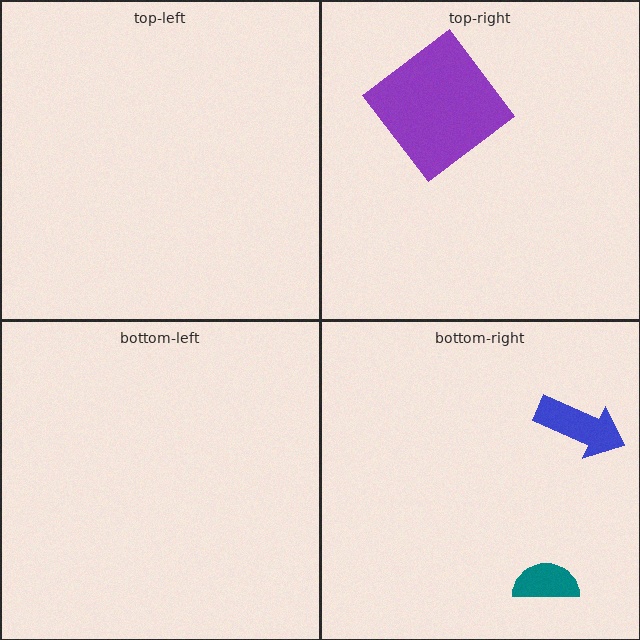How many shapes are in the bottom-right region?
2.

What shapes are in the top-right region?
The purple diamond.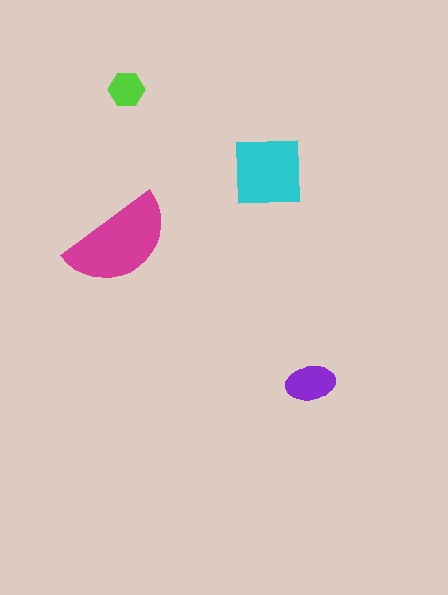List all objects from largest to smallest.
The magenta semicircle, the cyan square, the purple ellipse, the lime hexagon.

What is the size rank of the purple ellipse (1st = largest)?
3rd.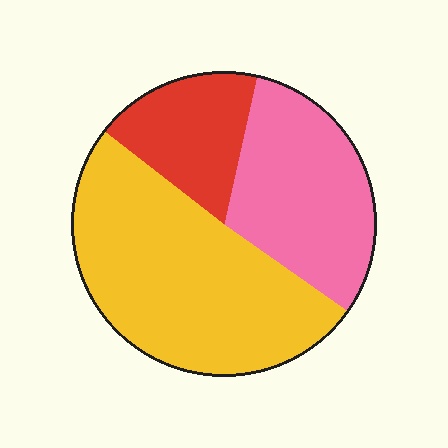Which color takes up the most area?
Yellow, at roughly 50%.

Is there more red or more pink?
Pink.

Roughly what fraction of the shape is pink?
Pink takes up about one third (1/3) of the shape.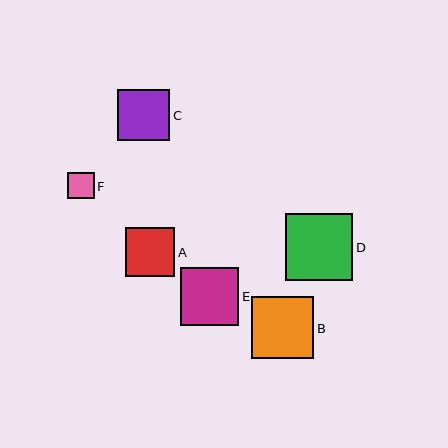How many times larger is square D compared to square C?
Square D is approximately 1.3 times the size of square C.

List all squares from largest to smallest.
From largest to smallest: D, B, E, C, A, F.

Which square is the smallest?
Square F is the smallest with a size of approximately 26 pixels.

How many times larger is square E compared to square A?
Square E is approximately 1.2 times the size of square A.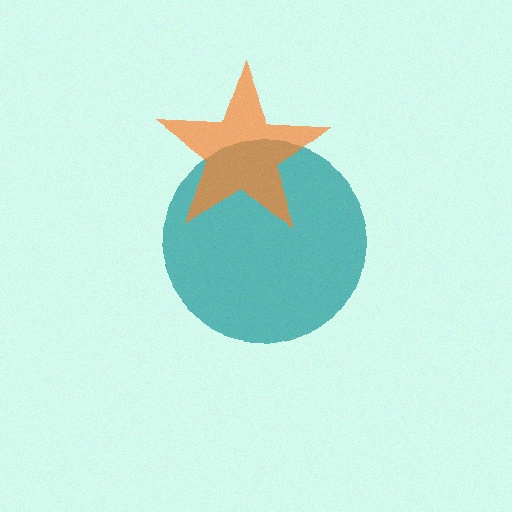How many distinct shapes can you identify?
There are 2 distinct shapes: a teal circle, an orange star.